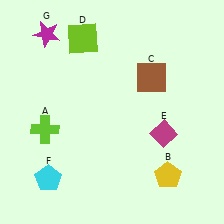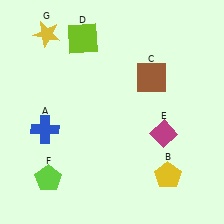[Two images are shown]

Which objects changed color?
A changed from lime to blue. F changed from cyan to lime. G changed from magenta to yellow.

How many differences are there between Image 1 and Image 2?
There are 3 differences between the two images.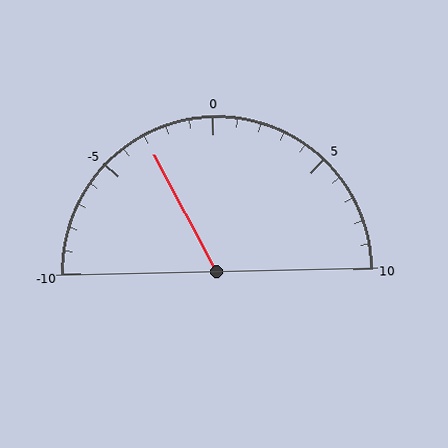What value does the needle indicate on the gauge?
The needle indicates approximately -3.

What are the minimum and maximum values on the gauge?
The gauge ranges from -10 to 10.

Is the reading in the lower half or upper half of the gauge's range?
The reading is in the lower half of the range (-10 to 10).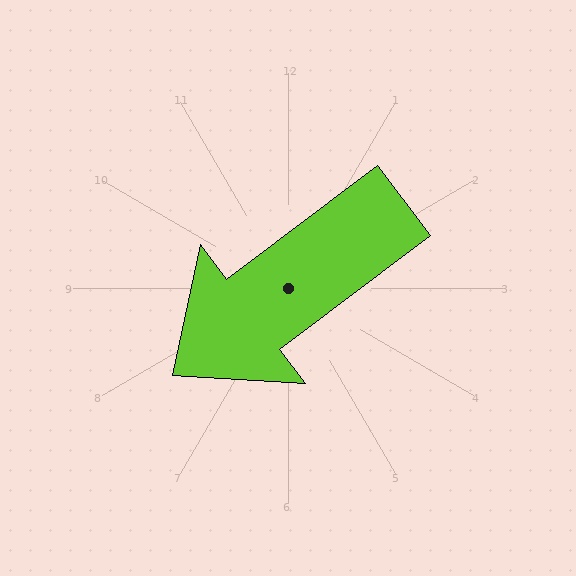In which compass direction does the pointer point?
Southwest.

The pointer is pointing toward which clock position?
Roughly 8 o'clock.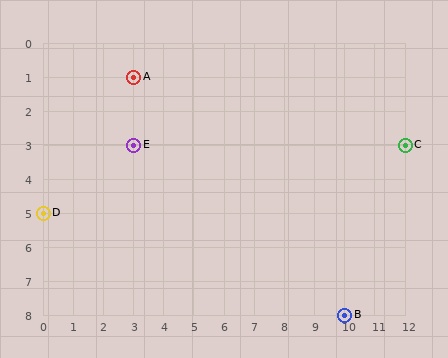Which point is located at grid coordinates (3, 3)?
Point E is at (3, 3).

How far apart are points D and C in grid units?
Points D and C are 12 columns and 2 rows apart (about 12.2 grid units diagonally).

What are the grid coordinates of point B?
Point B is at grid coordinates (10, 8).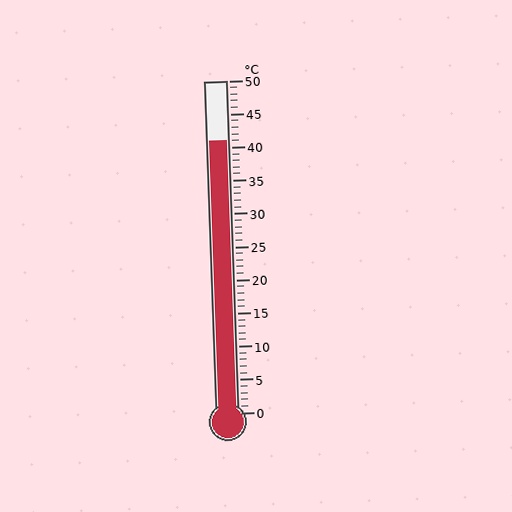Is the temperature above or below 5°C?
The temperature is above 5°C.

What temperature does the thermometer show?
The thermometer shows approximately 41°C.